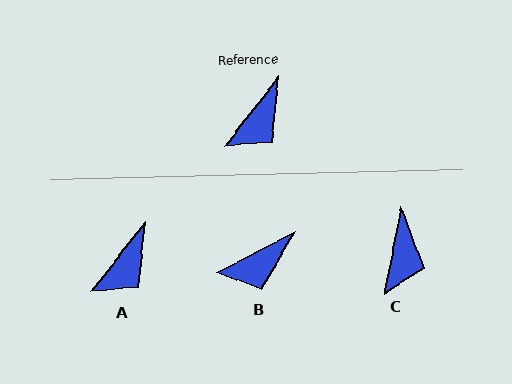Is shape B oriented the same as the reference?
No, it is off by about 25 degrees.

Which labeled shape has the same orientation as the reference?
A.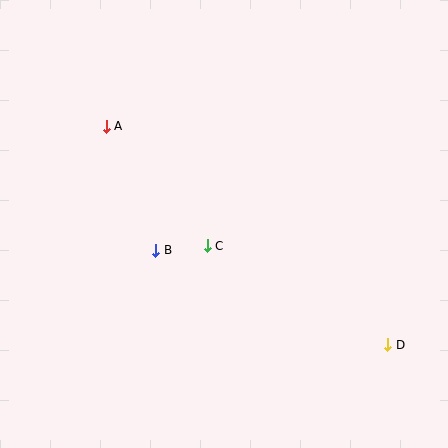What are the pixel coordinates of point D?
Point D is at (388, 345).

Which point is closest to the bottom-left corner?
Point B is closest to the bottom-left corner.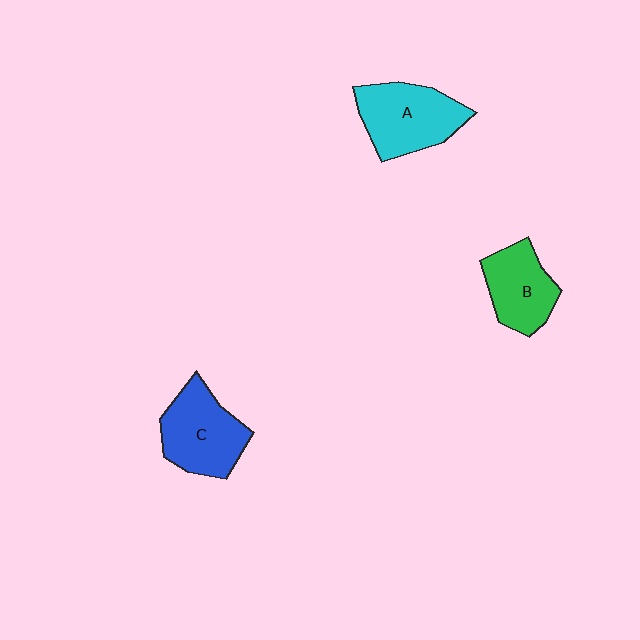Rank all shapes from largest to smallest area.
From largest to smallest: A (cyan), C (blue), B (green).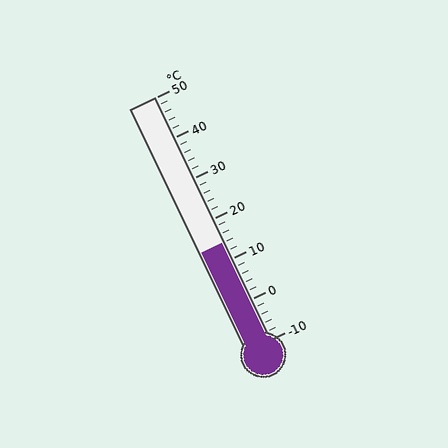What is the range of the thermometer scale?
The thermometer scale ranges from -10°C to 50°C.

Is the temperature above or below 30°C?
The temperature is below 30°C.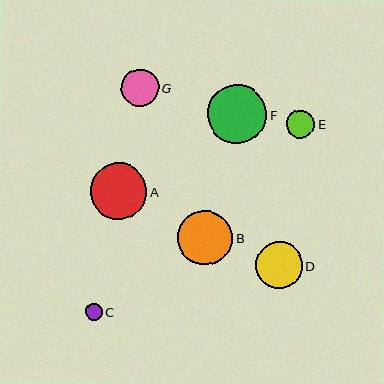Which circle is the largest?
Circle F is the largest with a size of approximately 59 pixels.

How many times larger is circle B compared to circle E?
Circle B is approximately 2.0 times the size of circle E.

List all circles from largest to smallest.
From largest to smallest: F, A, B, D, G, E, C.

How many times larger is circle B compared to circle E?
Circle B is approximately 2.0 times the size of circle E.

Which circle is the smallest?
Circle C is the smallest with a size of approximately 16 pixels.